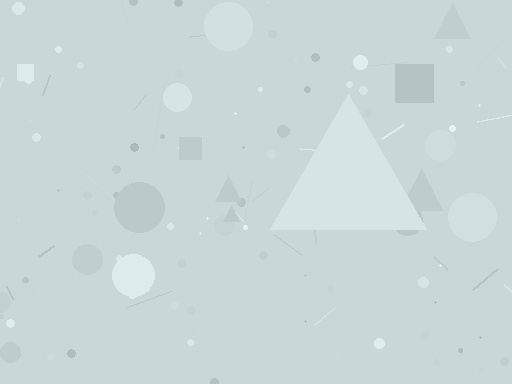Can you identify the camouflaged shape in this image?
The camouflaged shape is a triangle.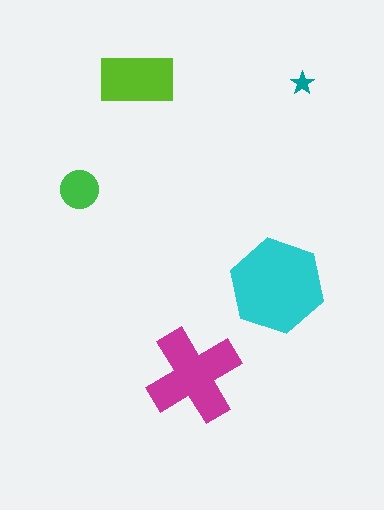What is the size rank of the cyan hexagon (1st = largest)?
1st.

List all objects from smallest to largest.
The teal star, the green circle, the lime rectangle, the magenta cross, the cyan hexagon.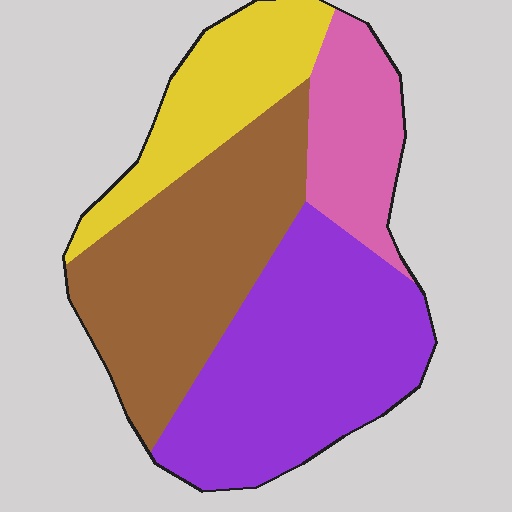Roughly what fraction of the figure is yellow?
Yellow takes up about one sixth (1/6) of the figure.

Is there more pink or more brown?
Brown.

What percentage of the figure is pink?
Pink covers around 15% of the figure.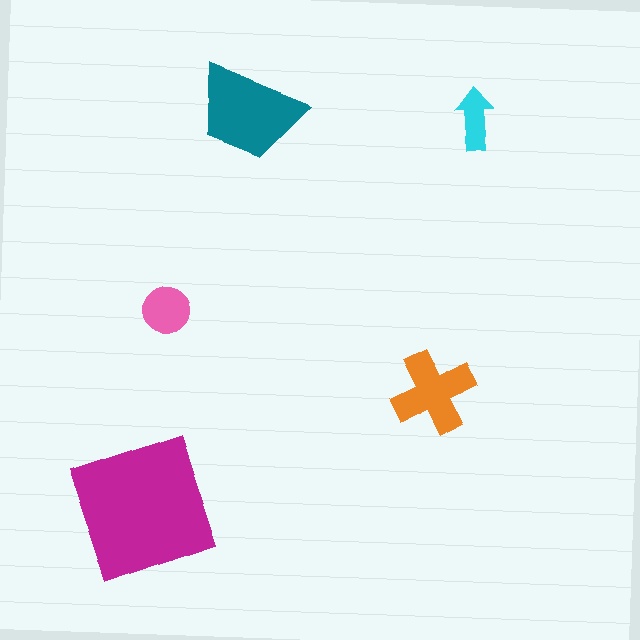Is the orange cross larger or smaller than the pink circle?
Larger.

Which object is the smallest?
The cyan arrow.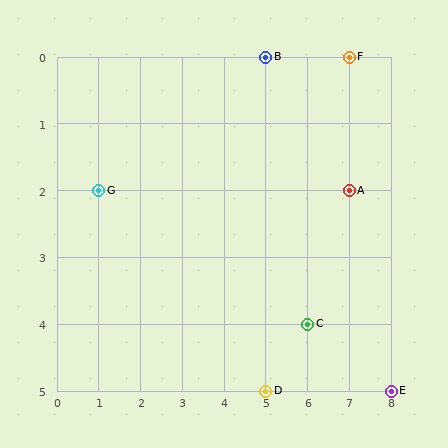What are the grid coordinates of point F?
Point F is at grid coordinates (7, 0).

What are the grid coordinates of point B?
Point B is at grid coordinates (5, 0).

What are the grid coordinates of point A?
Point A is at grid coordinates (7, 2).